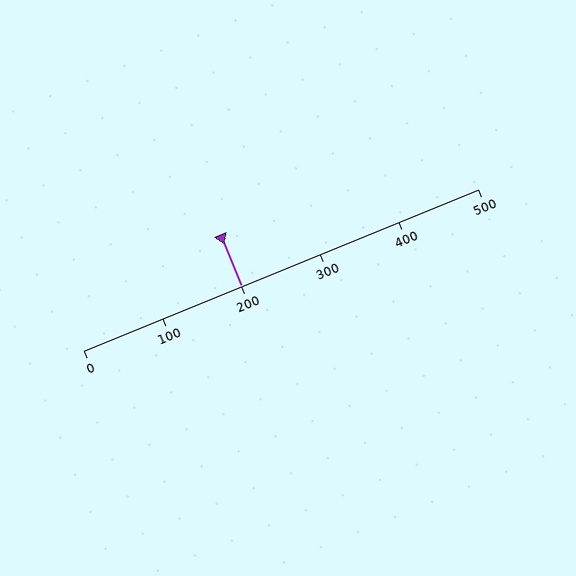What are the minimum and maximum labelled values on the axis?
The axis runs from 0 to 500.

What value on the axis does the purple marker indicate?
The marker indicates approximately 200.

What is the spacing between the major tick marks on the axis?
The major ticks are spaced 100 apart.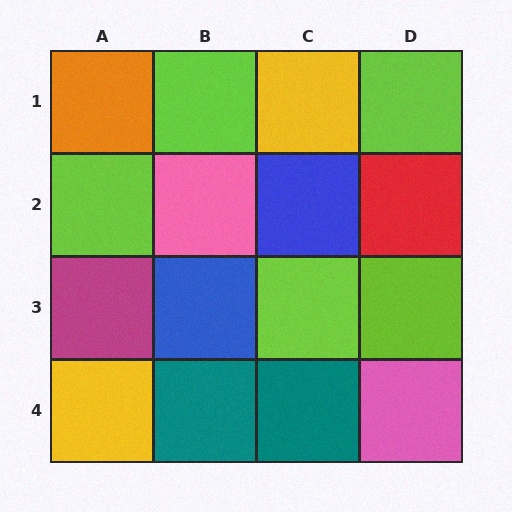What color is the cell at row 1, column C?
Yellow.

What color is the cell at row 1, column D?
Lime.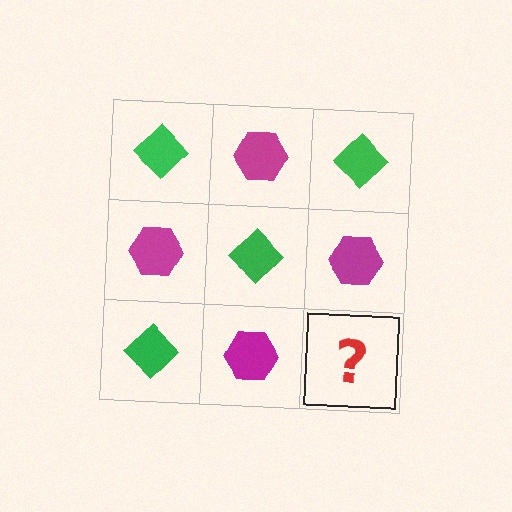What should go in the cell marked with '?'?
The missing cell should contain a green diamond.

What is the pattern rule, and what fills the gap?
The rule is that it alternates green diamond and magenta hexagon in a checkerboard pattern. The gap should be filled with a green diamond.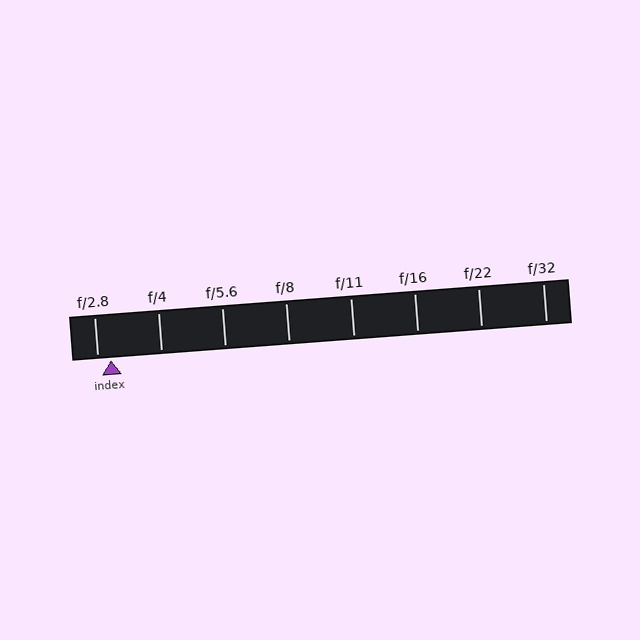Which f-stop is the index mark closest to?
The index mark is closest to f/2.8.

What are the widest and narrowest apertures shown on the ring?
The widest aperture shown is f/2.8 and the narrowest is f/32.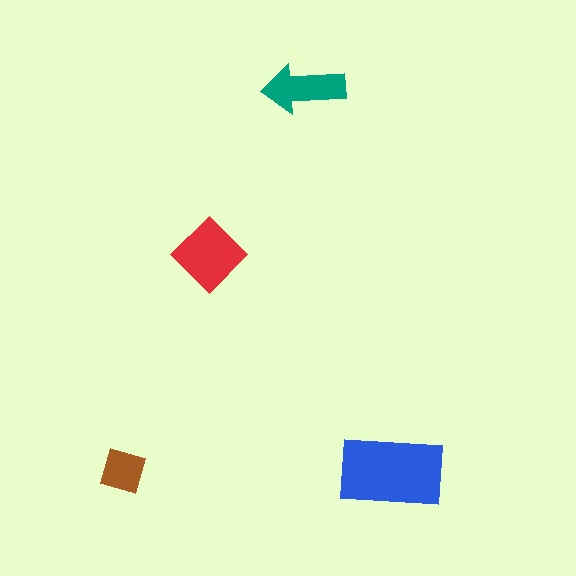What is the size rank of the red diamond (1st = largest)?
2nd.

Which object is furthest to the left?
The brown square is leftmost.